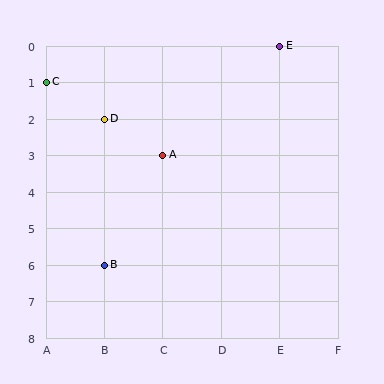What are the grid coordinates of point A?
Point A is at grid coordinates (C, 3).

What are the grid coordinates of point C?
Point C is at grid coordinates (A, 1).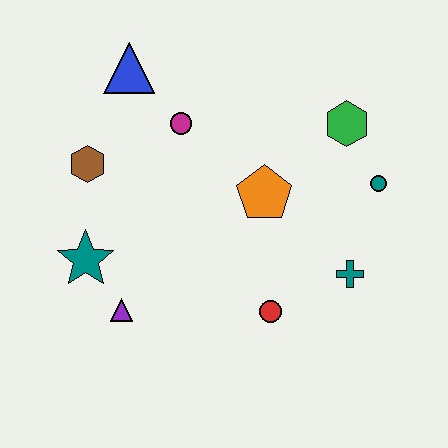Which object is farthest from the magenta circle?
The teal cross is farthest from the magenta circle.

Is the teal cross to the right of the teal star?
Yes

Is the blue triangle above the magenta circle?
Yes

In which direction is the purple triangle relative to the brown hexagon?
The purple triangle is below the brown hexagon.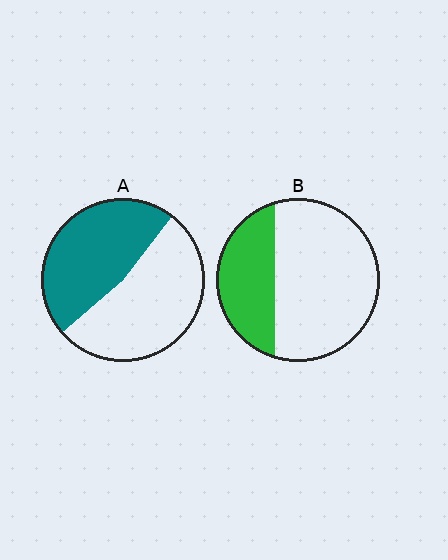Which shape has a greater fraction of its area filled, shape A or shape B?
Shape A.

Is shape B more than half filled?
No.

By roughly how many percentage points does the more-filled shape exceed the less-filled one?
By roughly 15 percentage points (A over B).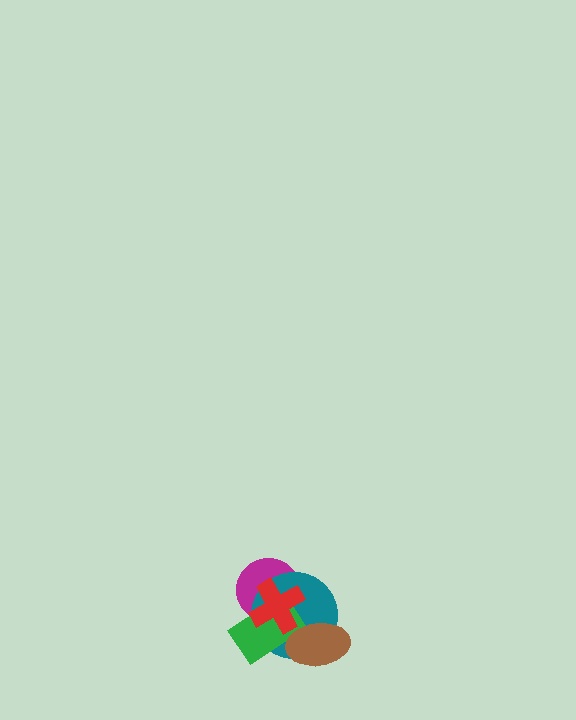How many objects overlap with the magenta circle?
3 objects overlap with the magenta circle.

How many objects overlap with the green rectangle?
4 objects overlap with the green rectangle.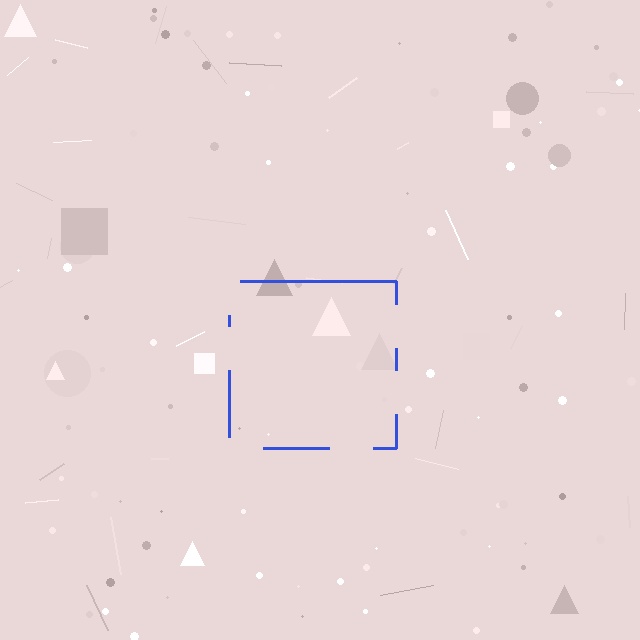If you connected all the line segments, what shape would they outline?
They would outline a square.